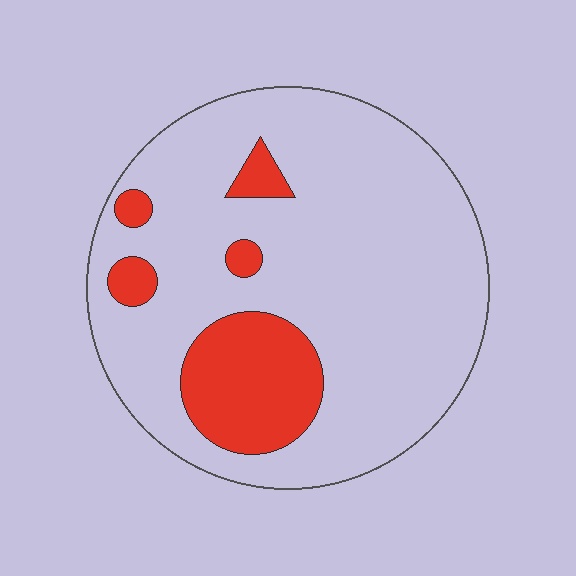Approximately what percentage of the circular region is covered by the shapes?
Approximately 20%.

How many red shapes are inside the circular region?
5.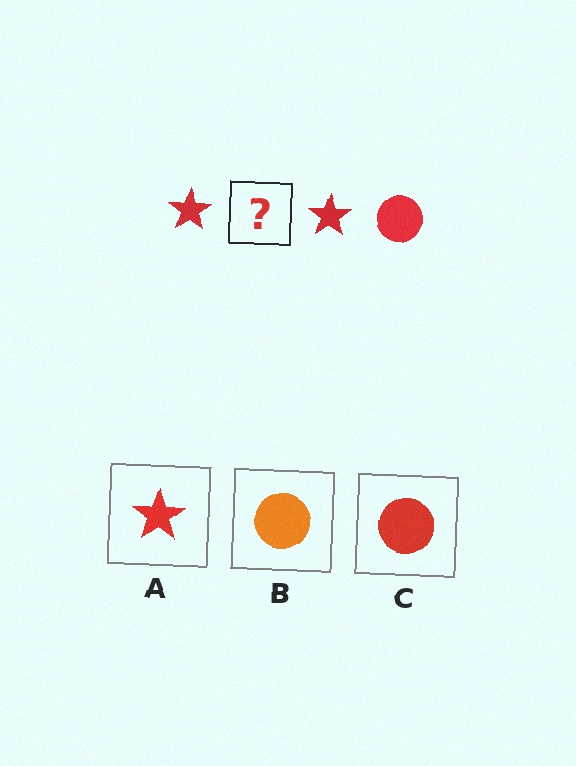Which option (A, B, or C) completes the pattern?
C.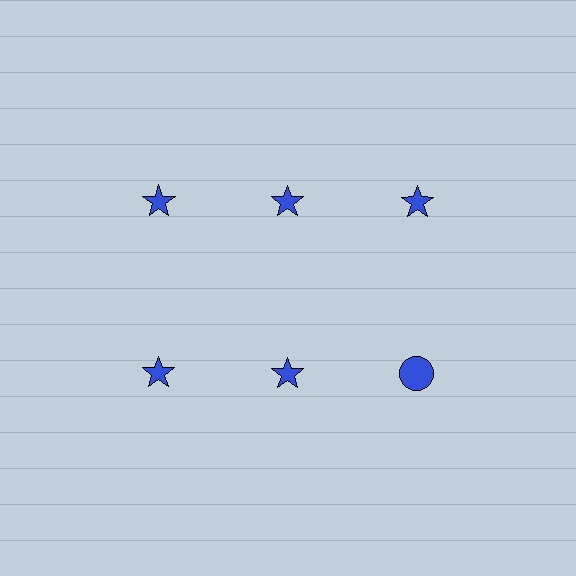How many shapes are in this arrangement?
There are 6 shapes arranged in a grid pattern.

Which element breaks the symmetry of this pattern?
The blue circle in the second row, center column breaks the symmetry. All other shapes are blue stars.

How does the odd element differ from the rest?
It has a different shape: circle instead of star.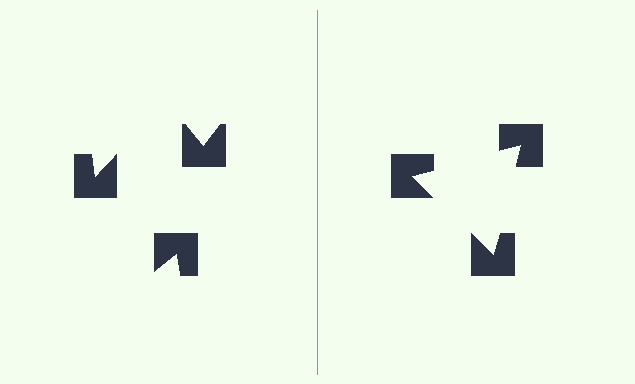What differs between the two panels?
The notched squares are positioned identically on both sides; only the wedge orientations differ. On the right they align to a triangle; on the left they are misaligned.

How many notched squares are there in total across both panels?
6 — 3 on each side.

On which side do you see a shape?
An illusory triangle appears on the right side. On the left side the wedge cuts are rotated, so no coherent shape forms.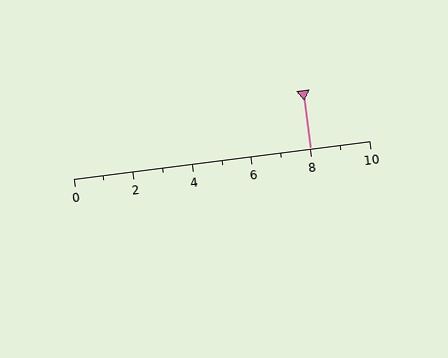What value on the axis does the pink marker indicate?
The marker indicates approximately 8.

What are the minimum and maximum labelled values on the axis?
The axis runs from 0 to 10.